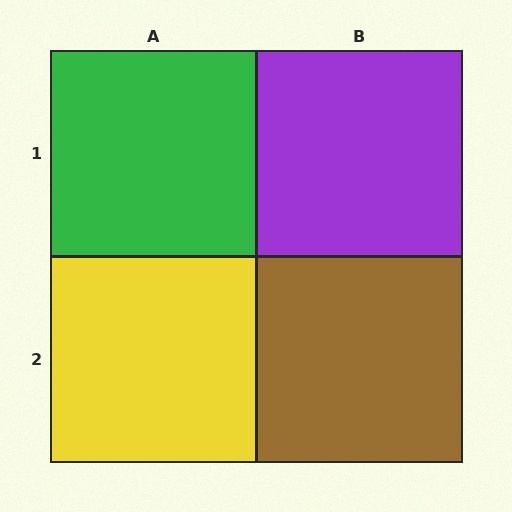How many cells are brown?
1 cell is brown.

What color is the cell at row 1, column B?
Purple.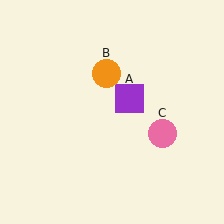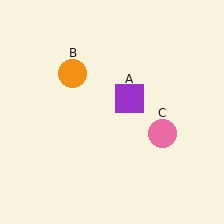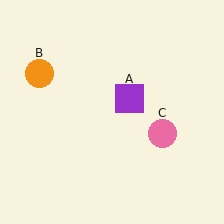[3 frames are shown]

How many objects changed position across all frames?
1 object changed position: orange circle (object B).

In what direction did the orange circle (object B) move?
The orange circle (object B) moved left.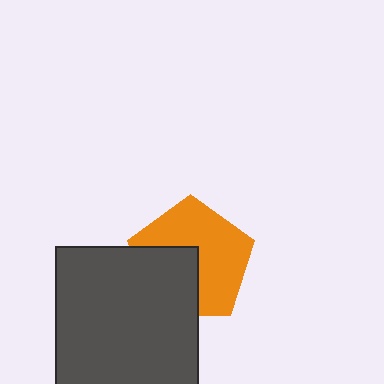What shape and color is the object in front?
The object in front is a dark gray square.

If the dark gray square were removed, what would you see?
You would see the complete orange pentagon.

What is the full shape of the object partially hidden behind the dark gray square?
The partially hidden object is an orange pentagon.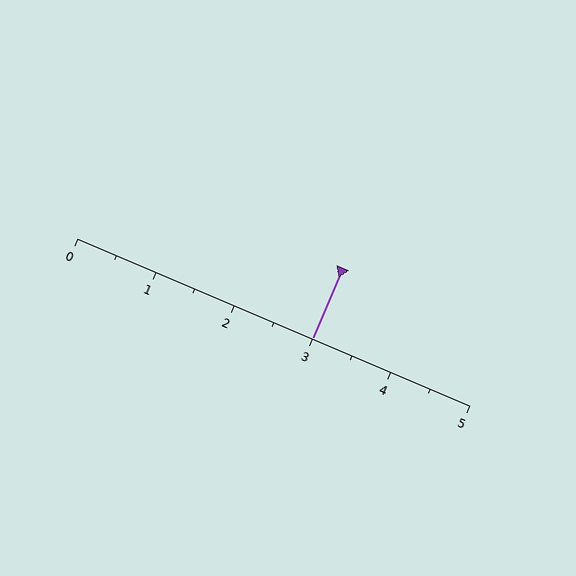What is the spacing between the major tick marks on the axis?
The major ticks are spaced 1 apart.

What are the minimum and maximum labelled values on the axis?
The axis runs from 0 to 5.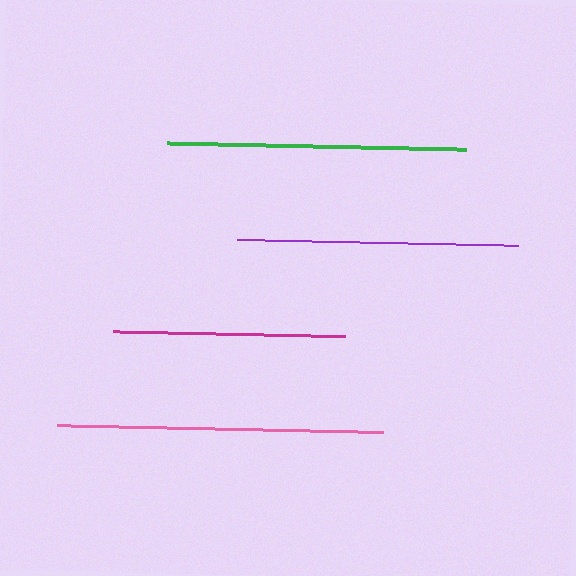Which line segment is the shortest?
The magenta line is the shortest at approximately 232 pixels.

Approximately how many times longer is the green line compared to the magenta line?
The green line is approximately 1.3 times the length of the magenta line.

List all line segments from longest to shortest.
From longest to shortest: pink, green, purple, magenta.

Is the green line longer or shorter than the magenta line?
The green line is longer than the magenta line.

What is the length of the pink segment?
The pink segment is approximately 326 pixels long.